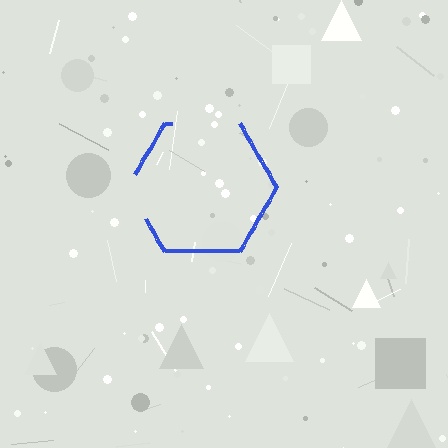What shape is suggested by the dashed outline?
The dashed outline suggests a hexagon.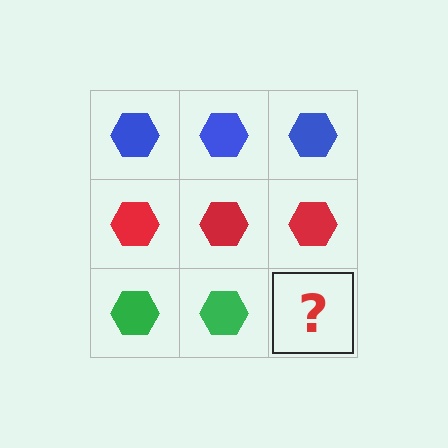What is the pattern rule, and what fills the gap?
The rule is that each row has a consistent color. The gap should be filled with a green hexagon.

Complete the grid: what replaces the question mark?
The question mark should be replaced with a green hexagon.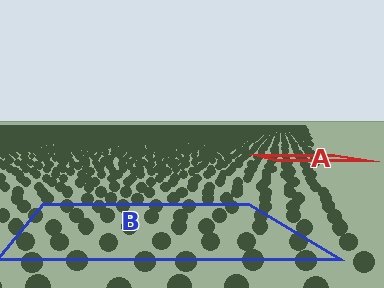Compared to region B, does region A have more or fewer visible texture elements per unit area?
Region A has more texture elements per unit area — they are packed more densely because it is farther away.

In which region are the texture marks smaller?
The texture marks are smaller in region A, because it is farther away.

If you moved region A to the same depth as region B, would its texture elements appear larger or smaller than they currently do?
They would appear larger. At a closer depth, the same texture elements are projected at a bigger on-screen size.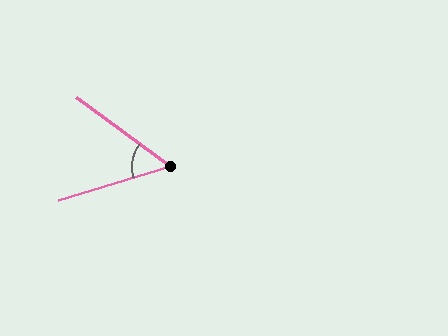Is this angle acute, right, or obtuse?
It is acute.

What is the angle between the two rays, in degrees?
Approximately 53 degrees.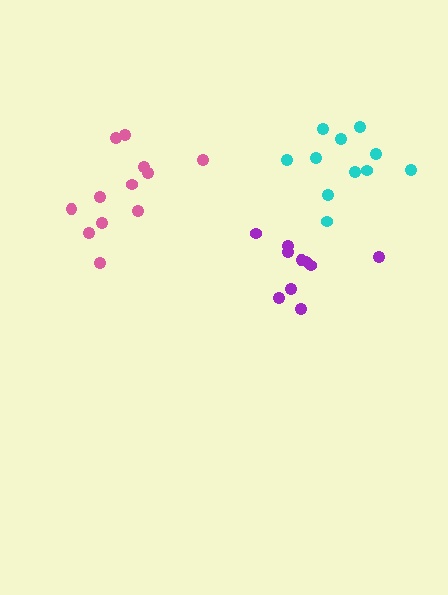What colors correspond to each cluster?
The clusters are colored: pink, purple, cyan.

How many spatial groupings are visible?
There are 3 spatial groupings.